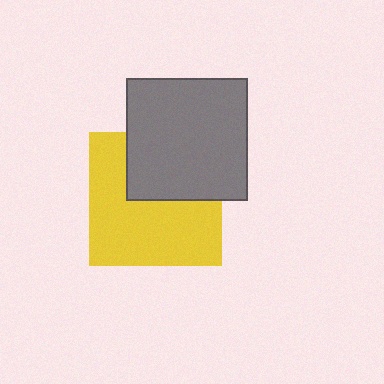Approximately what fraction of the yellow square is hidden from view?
Roughly 38% of the yellow square is hidden behind the gray square.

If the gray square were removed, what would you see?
You would see the complete yellow square.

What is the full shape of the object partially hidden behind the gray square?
The partially hidden object is a yellow square.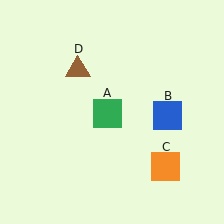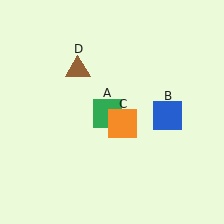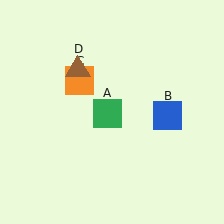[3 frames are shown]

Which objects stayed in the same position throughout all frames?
Green square (object A) and blue square (object B) and brown triangle (object D) remained stationary.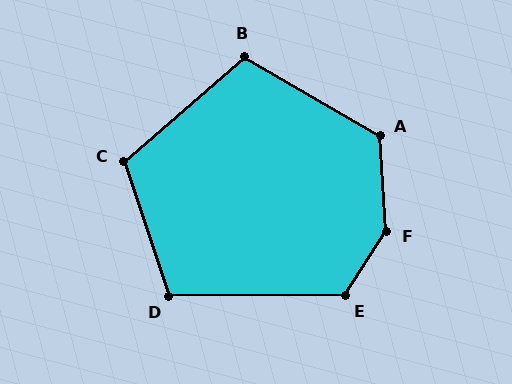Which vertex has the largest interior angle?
F, at approximately 143 degrees.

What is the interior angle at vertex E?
Approximately 123 degrees (obtuse).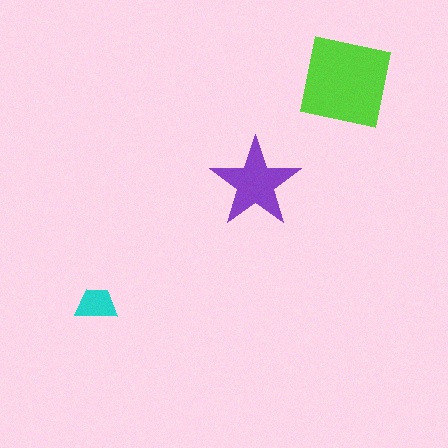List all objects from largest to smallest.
The lime square, the purple star, the cyan trapezoid.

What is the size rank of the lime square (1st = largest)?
1st.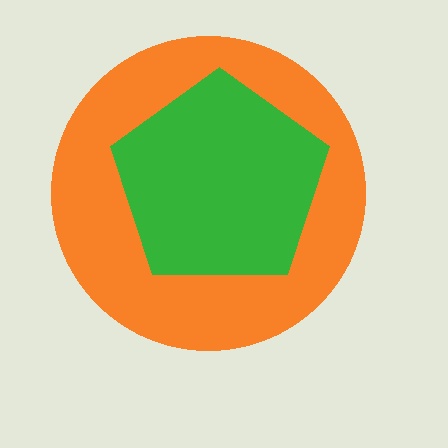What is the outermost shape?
The orange circle.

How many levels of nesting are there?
2.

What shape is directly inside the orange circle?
The green pentagon.